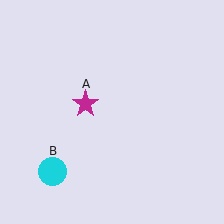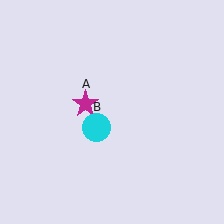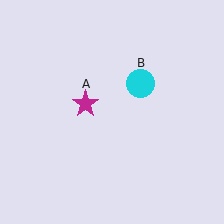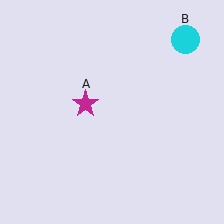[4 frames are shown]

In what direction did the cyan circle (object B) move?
The cyan circle (object B) moved up and to the right.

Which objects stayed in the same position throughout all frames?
Magenta star (object A) remained stationary.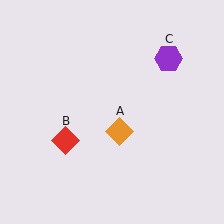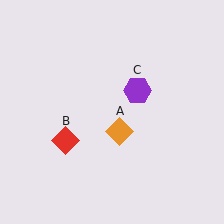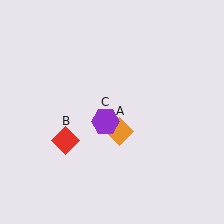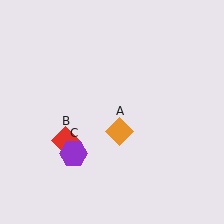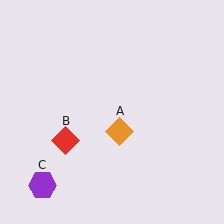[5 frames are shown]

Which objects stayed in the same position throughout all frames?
Orange diamond (object A) and red diamond (object B) remained stationary.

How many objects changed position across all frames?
1 object changed position: purple hexagon (object C).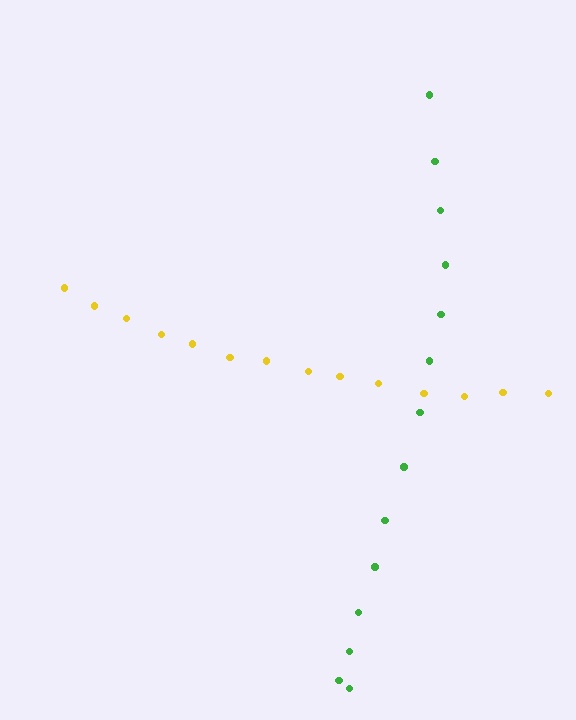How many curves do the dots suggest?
There are 2 distinct paths.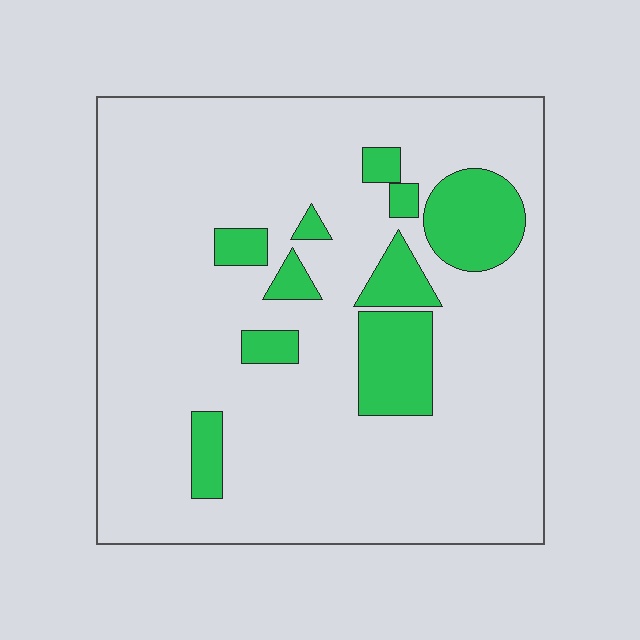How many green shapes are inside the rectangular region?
10.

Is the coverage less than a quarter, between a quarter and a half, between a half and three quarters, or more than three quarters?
Less than a quarter.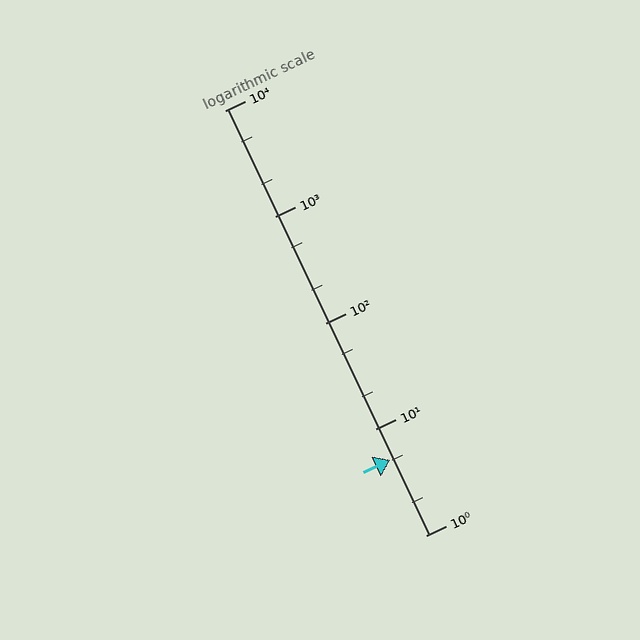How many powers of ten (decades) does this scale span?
The scale spans 4 decades, from 1 to 10000.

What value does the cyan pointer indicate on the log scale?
The pointer indicates approximately 5.1.